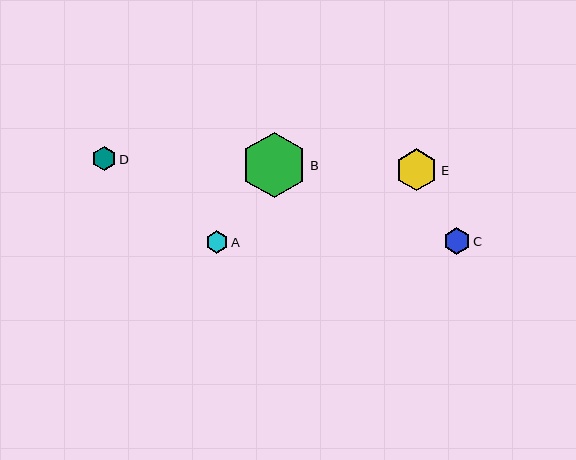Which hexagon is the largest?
Hexagon B is the largest with a size of approximately 66 pixels.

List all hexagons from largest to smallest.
From largest to smallest: B, E, C, D, A.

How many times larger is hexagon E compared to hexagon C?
Hexagon E is approximately 1.6 times the size of hexagon C.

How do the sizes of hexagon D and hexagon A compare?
Hexagon D and hexagon A are approximately the same size.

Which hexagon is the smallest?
Hexagon A is the smallest with a size of approximately 22 pixels.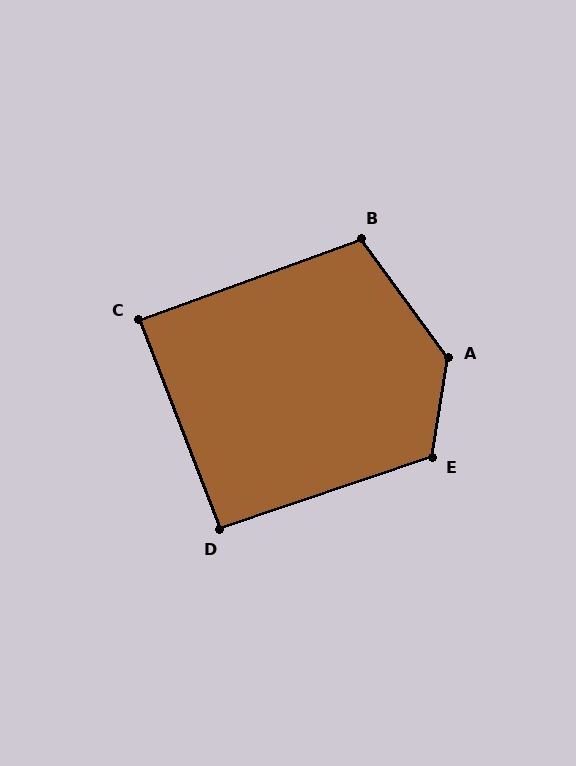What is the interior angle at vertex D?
Approximately 92 degrees (approximately right).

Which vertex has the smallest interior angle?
C, at approximately 89 degrees.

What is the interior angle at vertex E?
Approximately 118 degrees (obtuse).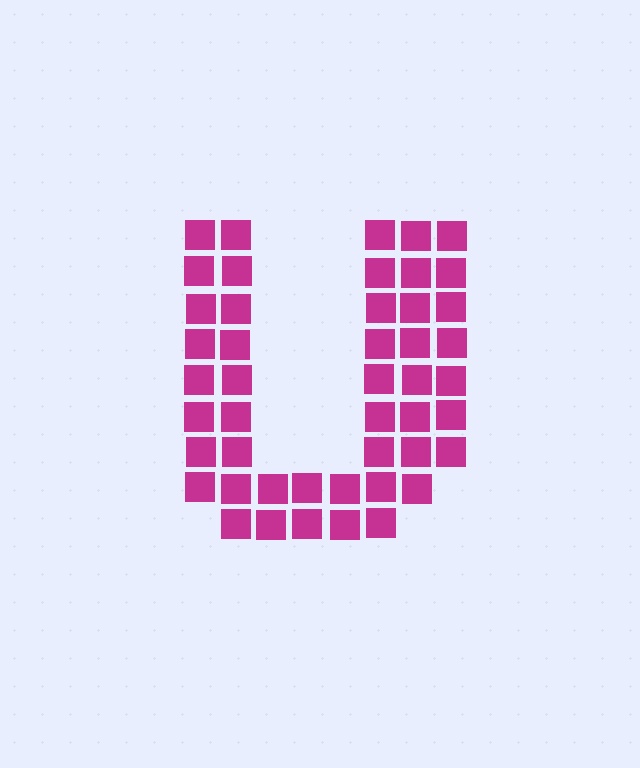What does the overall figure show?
The overall figure shows the letter U.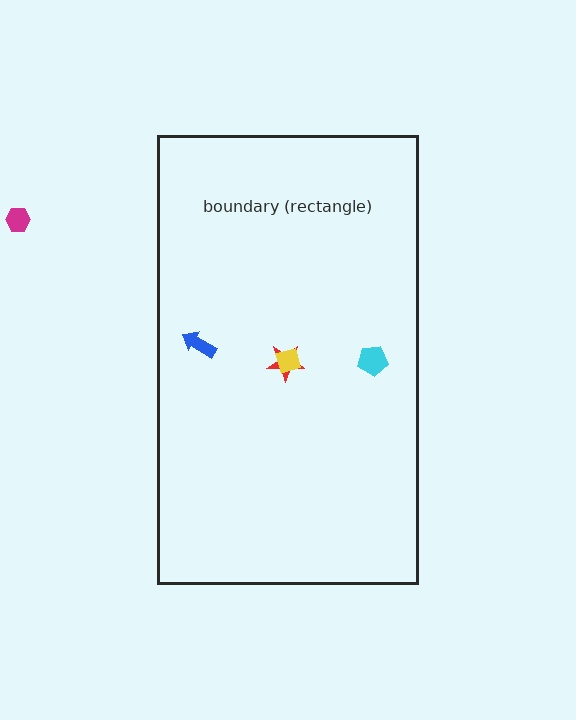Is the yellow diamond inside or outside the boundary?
Inside.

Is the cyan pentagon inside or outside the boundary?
Inside.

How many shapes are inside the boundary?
4 inside, 1 outside.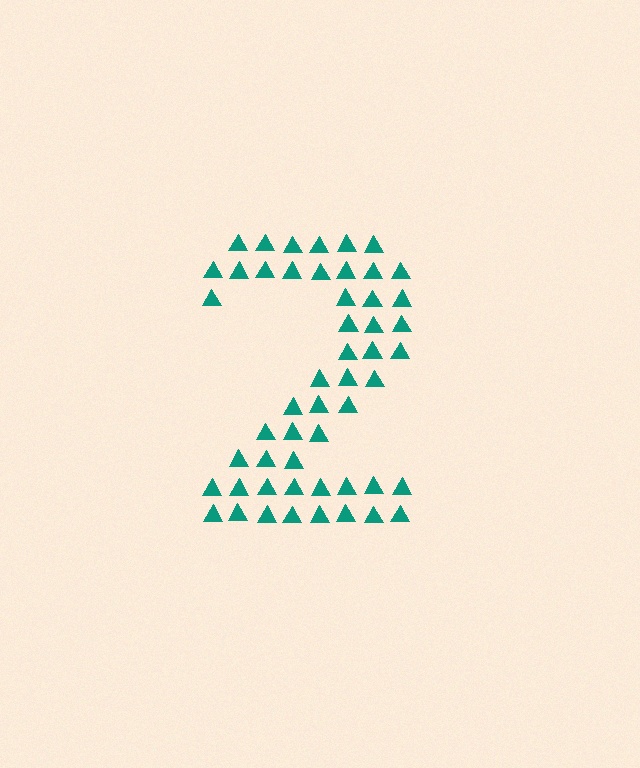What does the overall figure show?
The overall figure shows the digit 2.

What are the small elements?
The small elements are triangles.